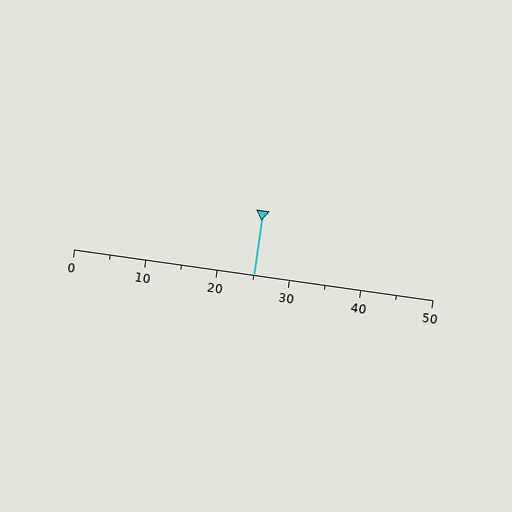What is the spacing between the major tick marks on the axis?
The major ticks are spaced 10 apart.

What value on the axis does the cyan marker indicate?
The marker indicates approximately 25.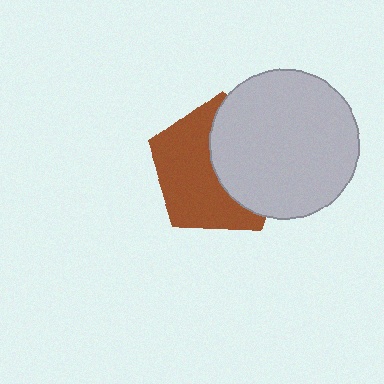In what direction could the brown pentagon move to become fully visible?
The brown pentagon could move left. That would shift it out from behind the light gray circle entirely.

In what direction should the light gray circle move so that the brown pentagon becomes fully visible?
The light gray circle should move right. That is the shortest direction to clear the overlap and leave the brown pentagon fully visible.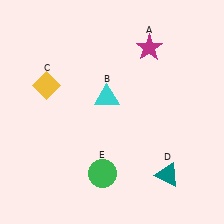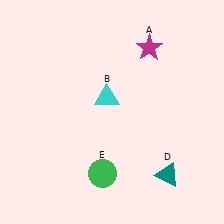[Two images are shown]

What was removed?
The yellow diamond (C) was removed in Image 2.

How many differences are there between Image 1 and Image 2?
There is 1 difference between the two images.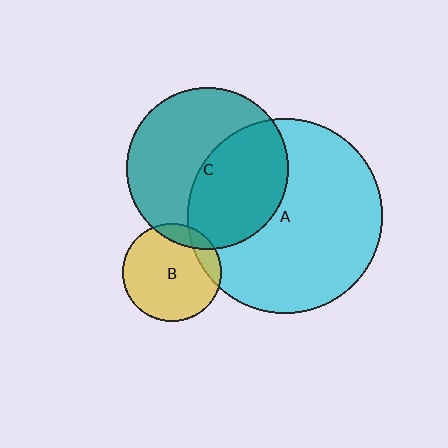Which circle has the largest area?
Circle A (cyan).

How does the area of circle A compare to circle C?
Approximately 1.4 times.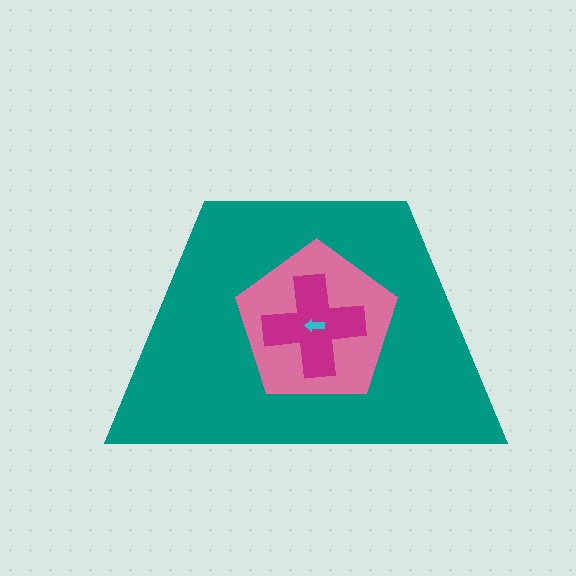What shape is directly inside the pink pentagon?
The magenta cross.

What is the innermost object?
The cyan arrow.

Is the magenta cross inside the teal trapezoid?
Yes.